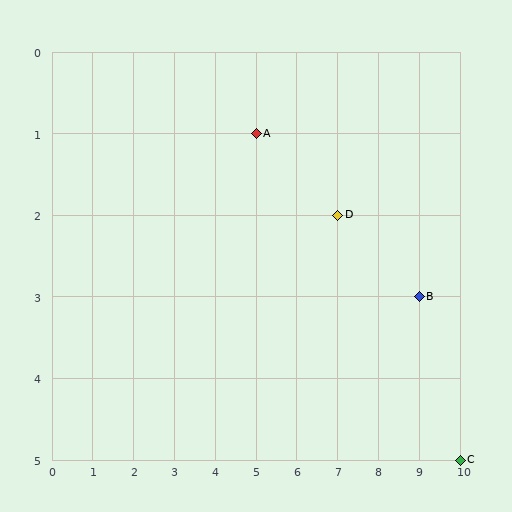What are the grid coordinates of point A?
Point A is at grid coordinates (5, 1).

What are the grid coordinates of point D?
Point D is at grid coordinates (7, 2).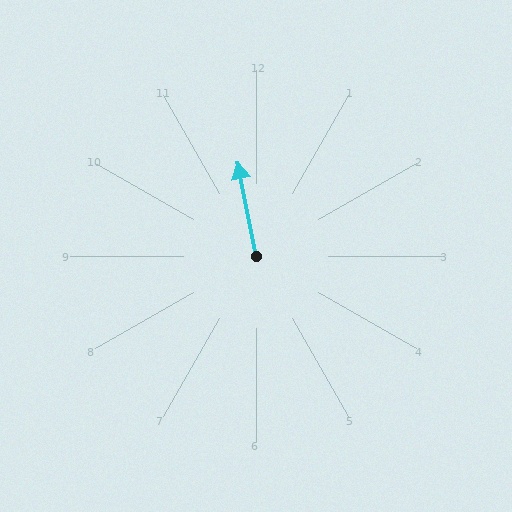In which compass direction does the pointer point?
North.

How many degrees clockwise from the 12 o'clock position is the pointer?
Approximately 349 degrees.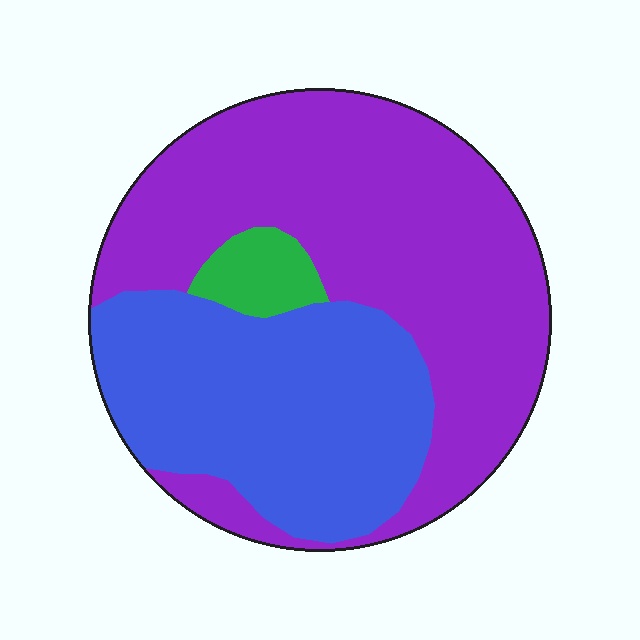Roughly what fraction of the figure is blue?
Blue covers 38% of the figure.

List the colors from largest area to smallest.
From largest to smallest: purple, blue, green.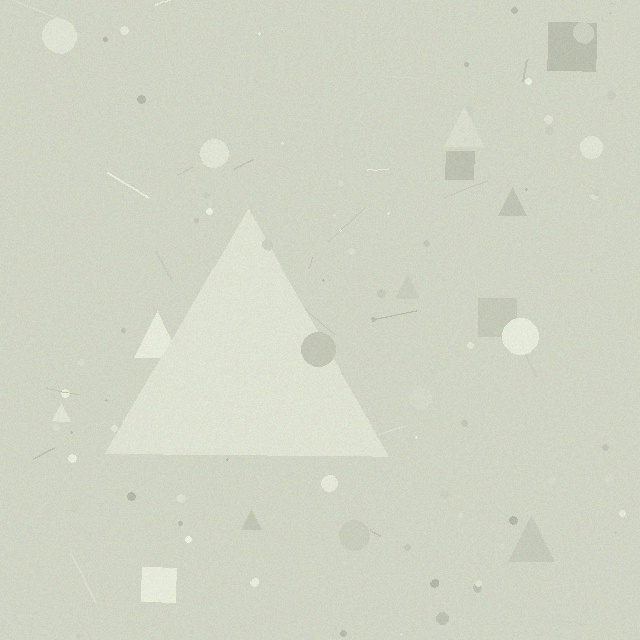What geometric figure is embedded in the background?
A triangle is embedded in the background.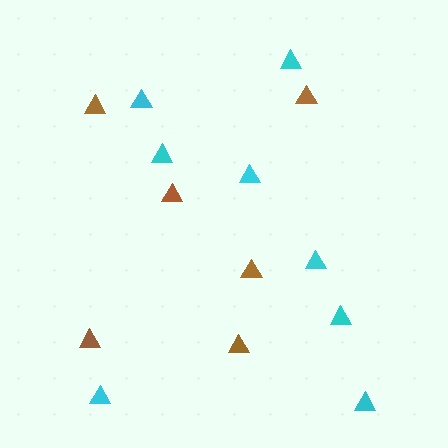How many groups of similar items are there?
There are 2 groups: one group of cyan triangles (8) and one group of brown triangles (6).